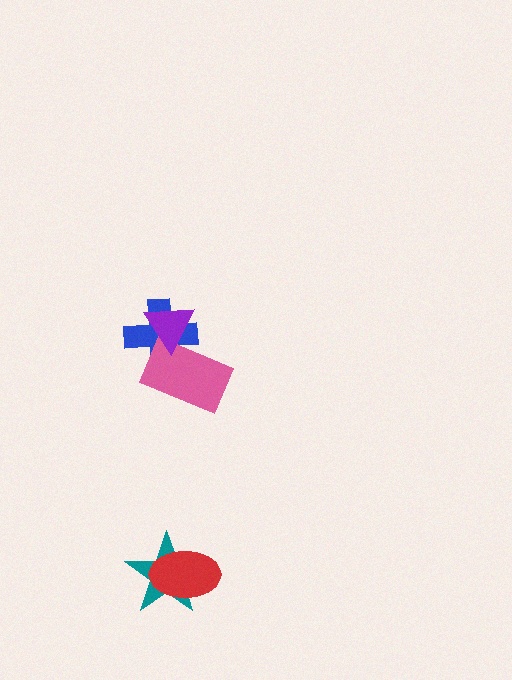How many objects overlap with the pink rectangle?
2 objects overlap with the pink rectangle.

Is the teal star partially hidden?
Yes, it is partially covered by another shape.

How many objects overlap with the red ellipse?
1 object overlaps with the red ellipse.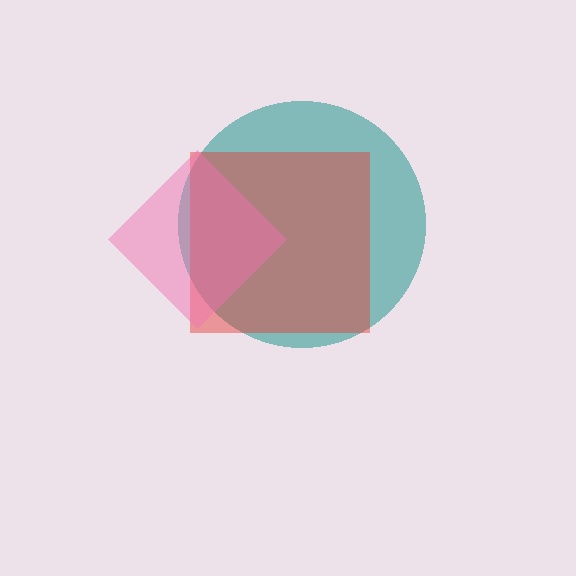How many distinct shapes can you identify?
There are 3 distinct shapes: a teal circle, a red square, a pink diamond.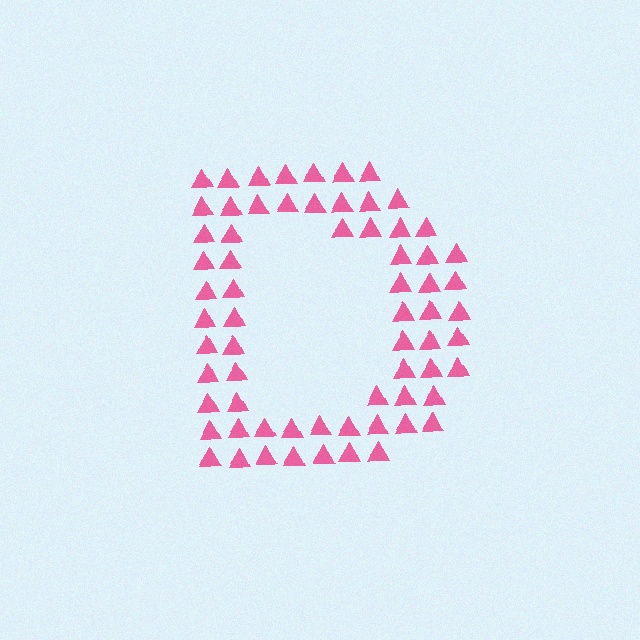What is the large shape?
The large shape is the letter D.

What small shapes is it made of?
It is made of small triangles.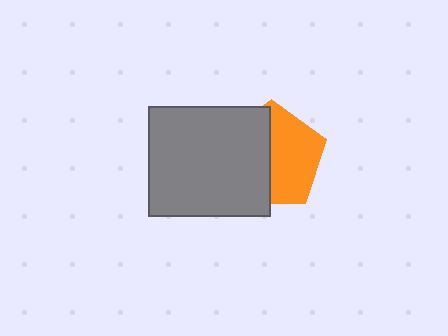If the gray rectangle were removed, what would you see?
You would see the complete orange pentagon.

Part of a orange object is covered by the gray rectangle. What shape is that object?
It is a pentagon.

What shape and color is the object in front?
The object in front is a gray rectangle.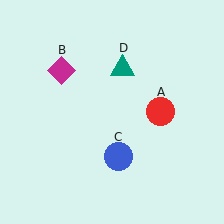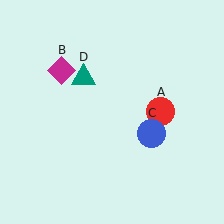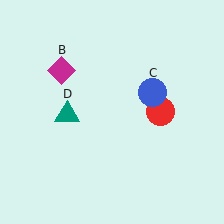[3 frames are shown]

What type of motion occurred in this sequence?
The blue circle (object C), teal triangle (object D) rotated counterclockwise around the center of the scene.